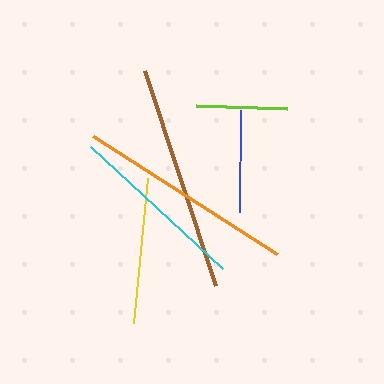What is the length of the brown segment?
The brown segment is approximately 227 pixels long.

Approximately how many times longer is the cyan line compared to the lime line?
The cyan line is approximately 2.0 times the length of the lime line.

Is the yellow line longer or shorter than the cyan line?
The cyan line is longer than the yellow line.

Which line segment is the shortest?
The lime line is the shortest at approximately 92 pixels.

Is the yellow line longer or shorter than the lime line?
The yellow line is longer than the lime line.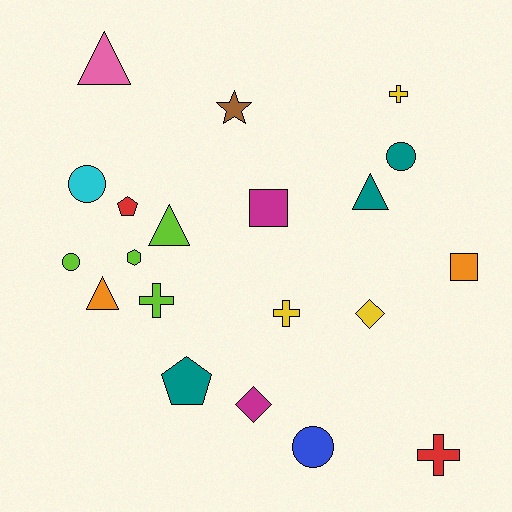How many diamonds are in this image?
There are 2 diamonds.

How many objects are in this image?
There are 20 objects.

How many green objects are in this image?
There are no green objects.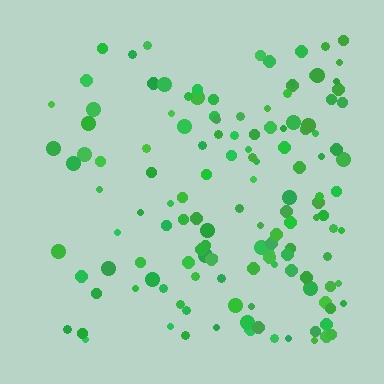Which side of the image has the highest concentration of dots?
The right.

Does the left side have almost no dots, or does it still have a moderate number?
Still a moderate number, just noticeably fewer than the right.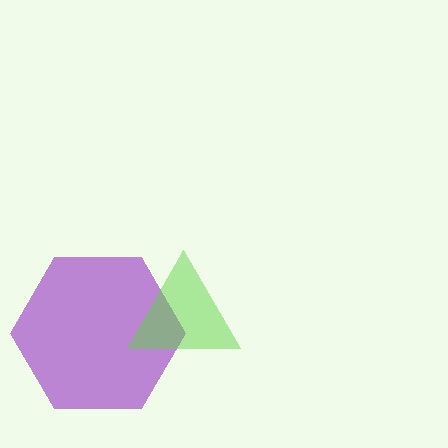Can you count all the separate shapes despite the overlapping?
Yes, there are 2 separate shapes.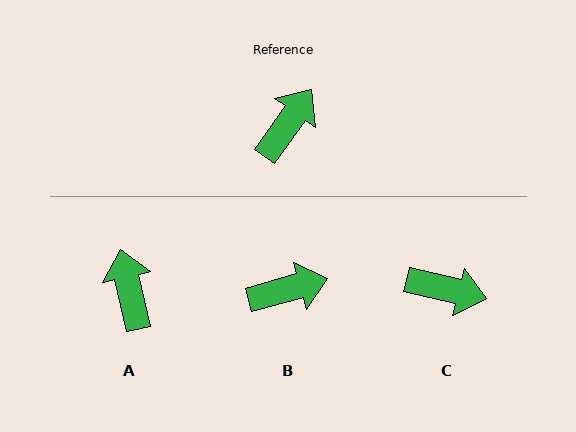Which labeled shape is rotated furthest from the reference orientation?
C, about 68 degrees away.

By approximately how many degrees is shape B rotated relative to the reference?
Approximately 39 degrees clockwise.